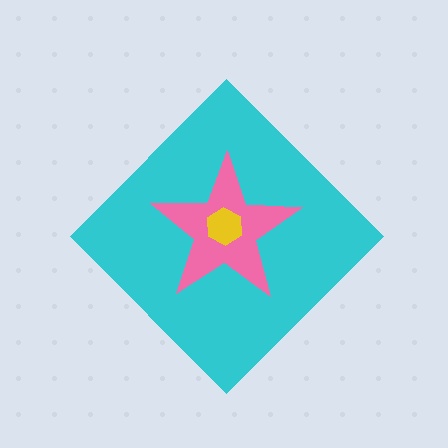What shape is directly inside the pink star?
The yellow hexagon.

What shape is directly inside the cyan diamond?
The pink star.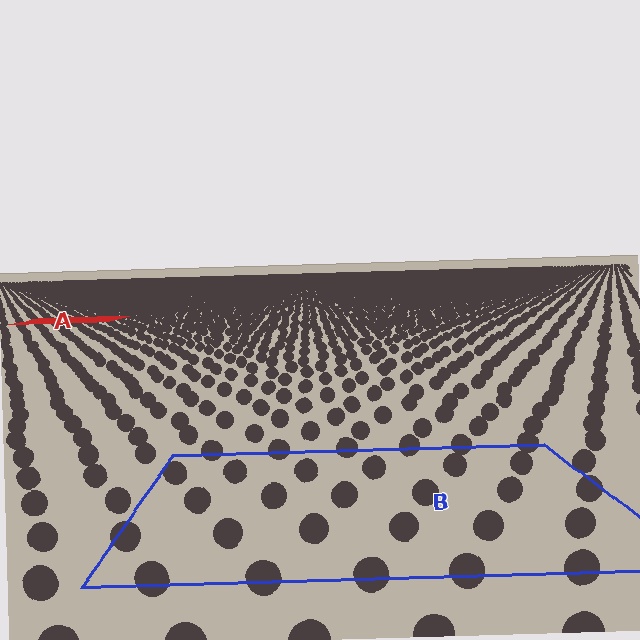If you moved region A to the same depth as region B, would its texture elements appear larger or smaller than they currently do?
They would appear larger. At a closer depth, the same texture elements are projected at a bigger on-screen size.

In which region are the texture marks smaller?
The texture marks are smaller in region A, because it is farther away.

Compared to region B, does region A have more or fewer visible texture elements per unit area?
Region A has more texture elements per unit area — they are packed more densely because it is farther away.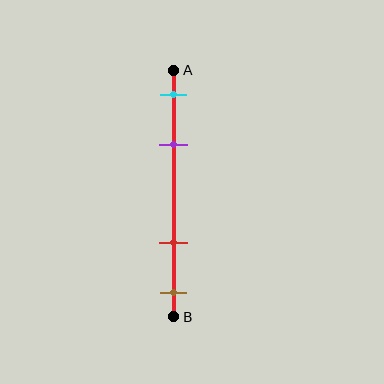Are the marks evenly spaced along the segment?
No, the marks are not evenly spaced.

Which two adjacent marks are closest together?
The cyan and purple marks are the closest adjacent pair.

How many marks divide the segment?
There are 4 marks dividing the segment.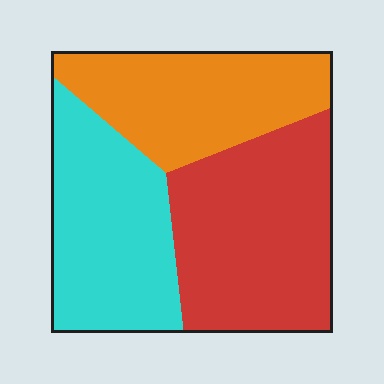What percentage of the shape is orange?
Orange covers 29% of the shape.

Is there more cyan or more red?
Red.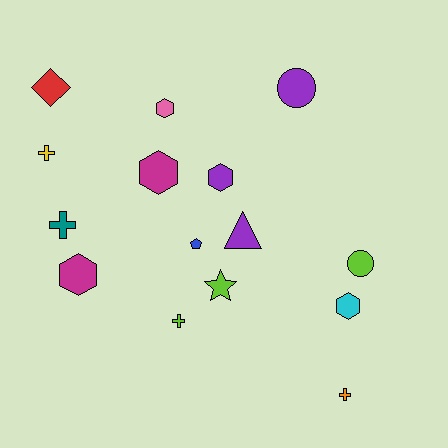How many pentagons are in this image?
There is 1 pentagon.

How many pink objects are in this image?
There is 1 pink object.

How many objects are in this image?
There are 15 objects.